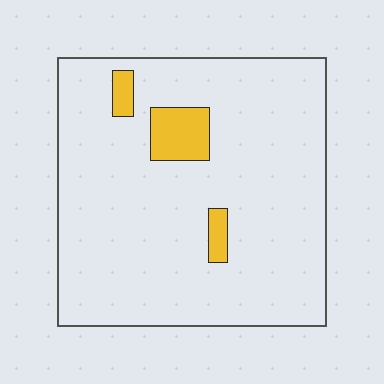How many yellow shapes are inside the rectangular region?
3.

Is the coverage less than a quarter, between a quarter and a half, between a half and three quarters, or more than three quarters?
Less than a quarter.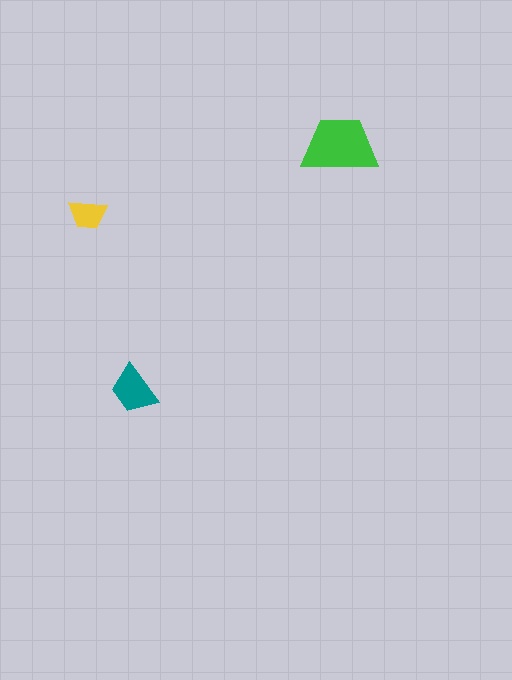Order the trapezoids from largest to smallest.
the green one, the teal one, the yellow one.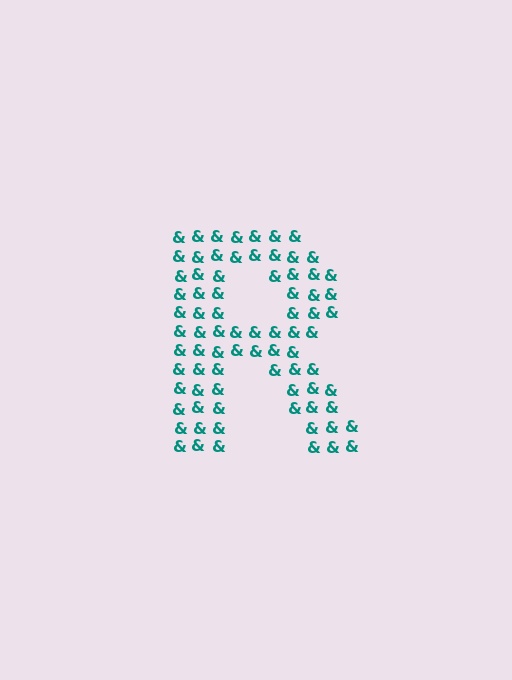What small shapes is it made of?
It is made of small ampersands.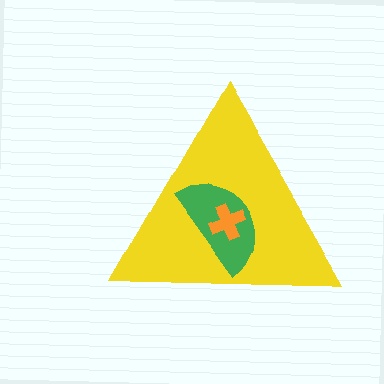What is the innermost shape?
The orange cross.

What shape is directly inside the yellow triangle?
The green semicircle.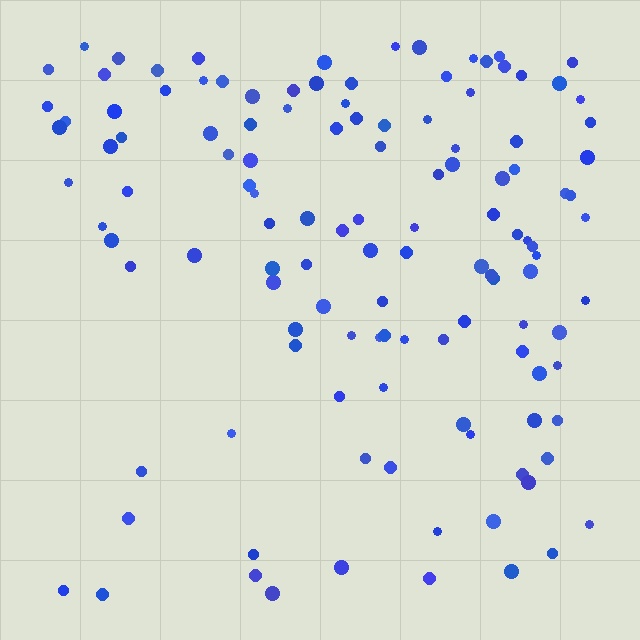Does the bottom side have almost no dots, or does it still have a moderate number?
Still a moderate number, just noticeably fewer than the top.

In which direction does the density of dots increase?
From bottom to top, with the top side densest.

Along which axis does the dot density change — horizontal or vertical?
Vertical.